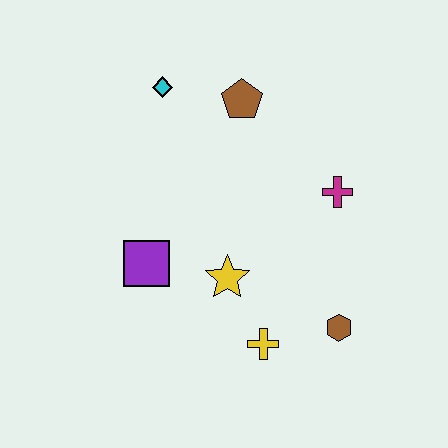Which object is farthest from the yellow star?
The cyan diamond is farthest from the yellow star.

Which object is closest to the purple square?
The yellow star is closest to the purple square.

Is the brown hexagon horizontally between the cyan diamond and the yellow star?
No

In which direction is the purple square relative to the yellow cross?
The purple square is to the left of the yellow cross.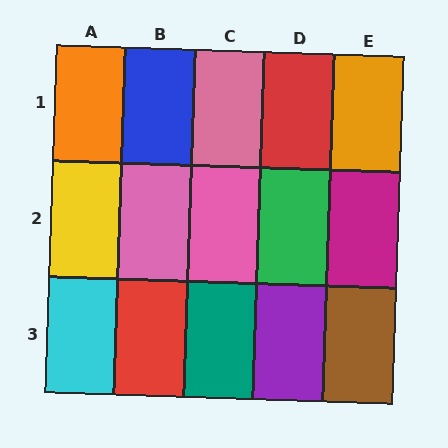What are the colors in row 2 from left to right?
Yellow, pink, pink, green, magenta.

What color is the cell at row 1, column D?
Red.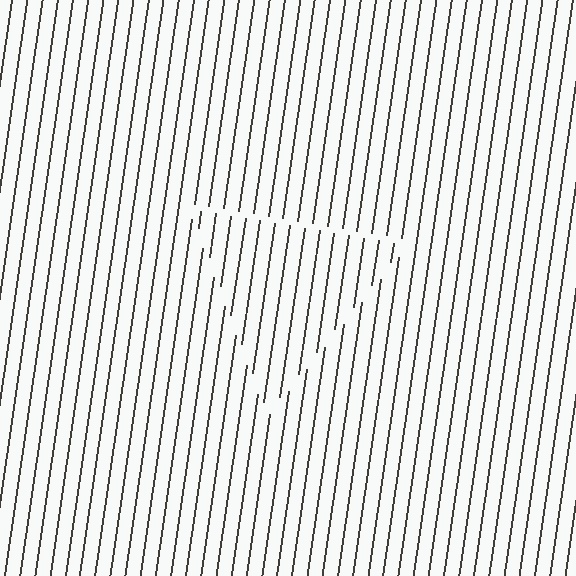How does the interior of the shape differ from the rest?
The interior of the shape contains the same grating, shifted by half a period — the contour is defined by the phase discontinuity where line-ends from the inner and outer gratings abut.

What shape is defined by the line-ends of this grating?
An illusory triangle. The interior of the shape contains the same grating, shifted by half a period — the contour is defined by the phase discontinuity where line-ends from the inner and outer gratings abut.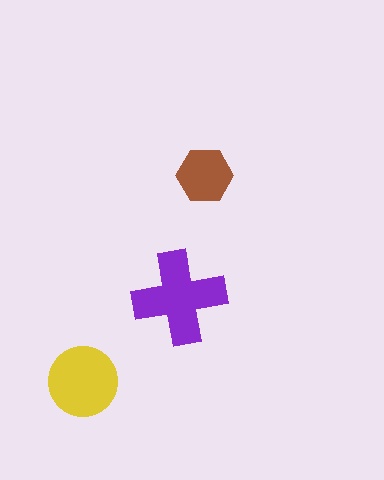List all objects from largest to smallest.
The purple cross, the yellow circle, the brown hexagon.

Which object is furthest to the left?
The yellow circle is leftmost.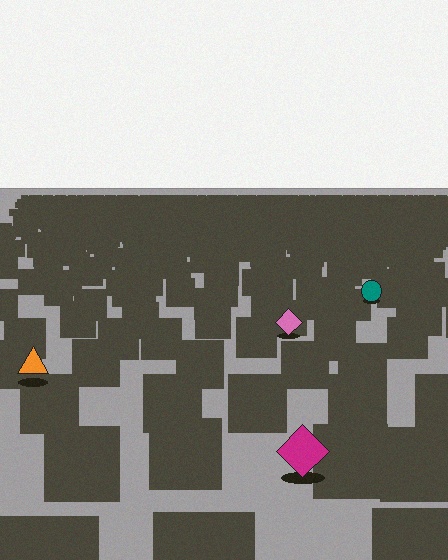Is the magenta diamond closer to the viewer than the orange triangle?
Yes. The magenta diamond is closer — you can tell from the texture gradient: the ground texture is coarser near it.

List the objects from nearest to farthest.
From nearest to farthest: the magenta diamond, the orange triangle, the pink diamond, the teal circle.